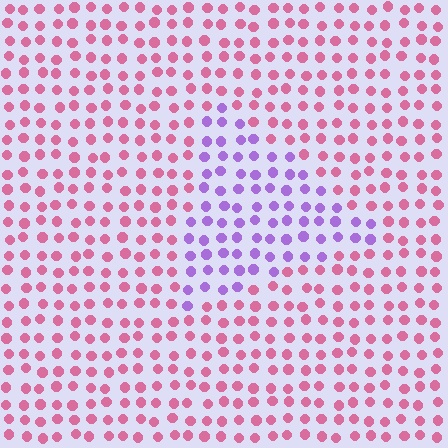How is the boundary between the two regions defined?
The boundary is defined purely by a slight shift in hue (about 60 degrees). Spacing, size, and orientation are identical on both sides.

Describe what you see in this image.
The image is filled with small pink elements in a uniform arrangement. A triangle-shaped region is visible where the elements are tinted to a slightly different hue, forming a subtle color boundary.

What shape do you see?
I see a triangle.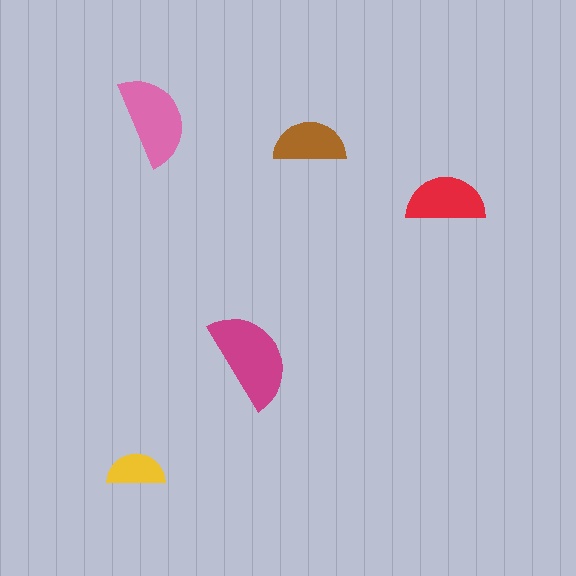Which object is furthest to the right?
The red semicircle is rightmost.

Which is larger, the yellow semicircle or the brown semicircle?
The brown one.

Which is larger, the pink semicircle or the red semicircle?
The pink one.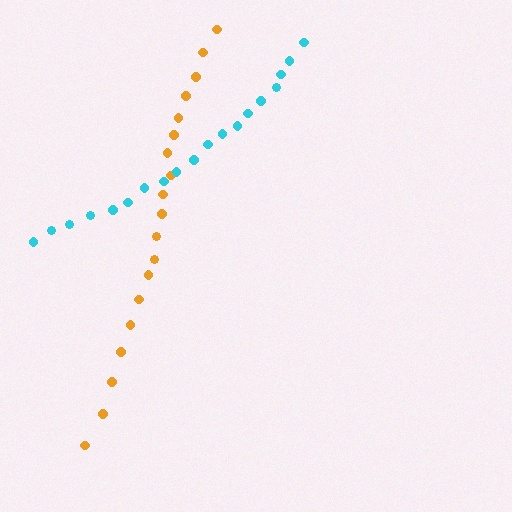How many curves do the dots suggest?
There are 2 distinct paths.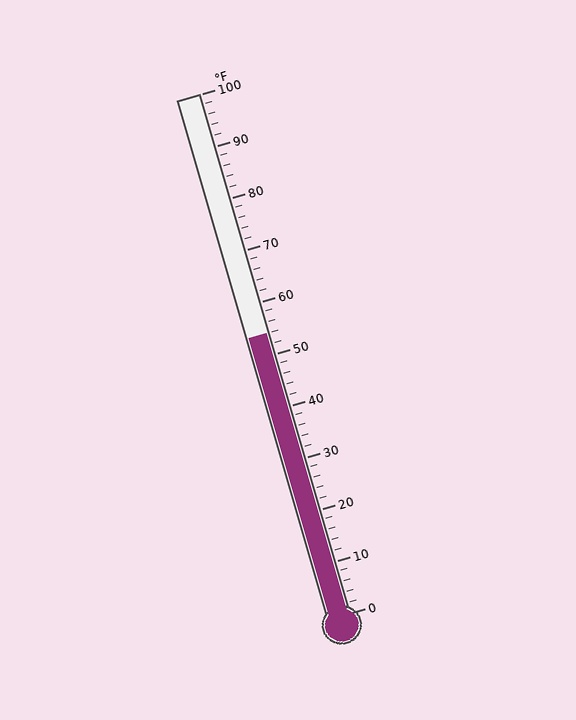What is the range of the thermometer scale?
The thermometer scale ranges from 0°F to 100°F.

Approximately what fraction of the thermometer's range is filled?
The thermometer is filled to approximately 55% of its range.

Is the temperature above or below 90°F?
The temperature is below 90°F.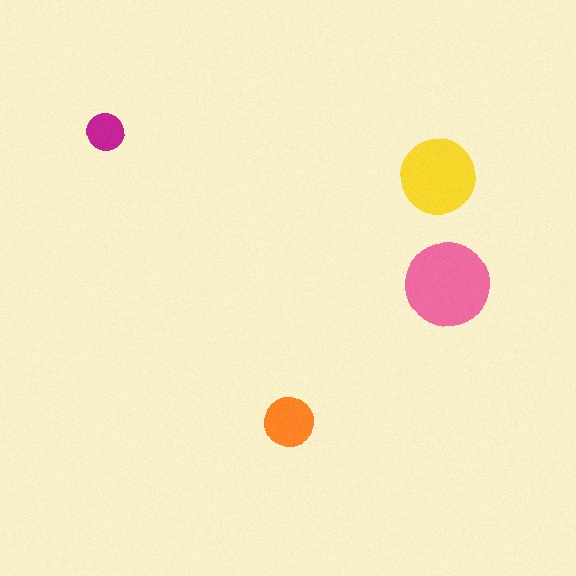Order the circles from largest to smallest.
the pink one, the yellow one, the orange one, the magenta one.